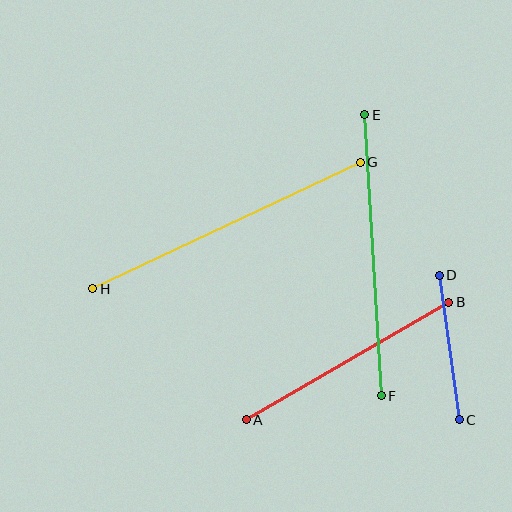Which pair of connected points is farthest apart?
Points G and H are farthest apart.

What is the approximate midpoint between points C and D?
The midpoint is at approximately (449, 348) pixels.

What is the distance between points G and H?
The distance is approximately 296 pixels.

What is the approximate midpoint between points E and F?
The midpoint is at approximately (373, 255) pixels.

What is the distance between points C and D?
The distance is approximately 146 pixels.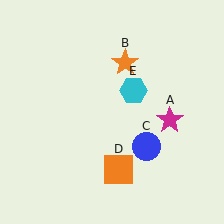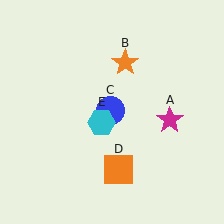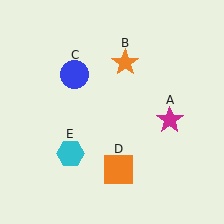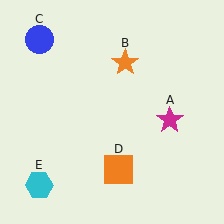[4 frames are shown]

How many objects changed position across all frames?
2 objects changed position: blue circle (object C), cyan hexagon (object E).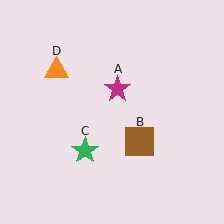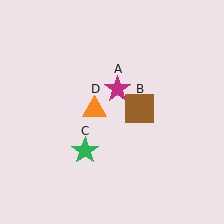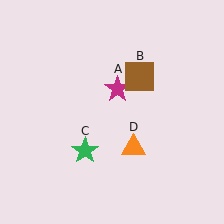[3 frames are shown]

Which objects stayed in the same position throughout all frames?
Magenta star (object A) and green star (object C) remained stationary.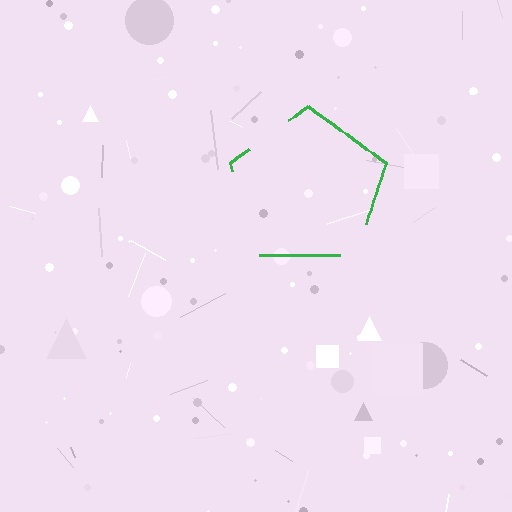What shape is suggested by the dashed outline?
The dashed outline suggests a pentagon.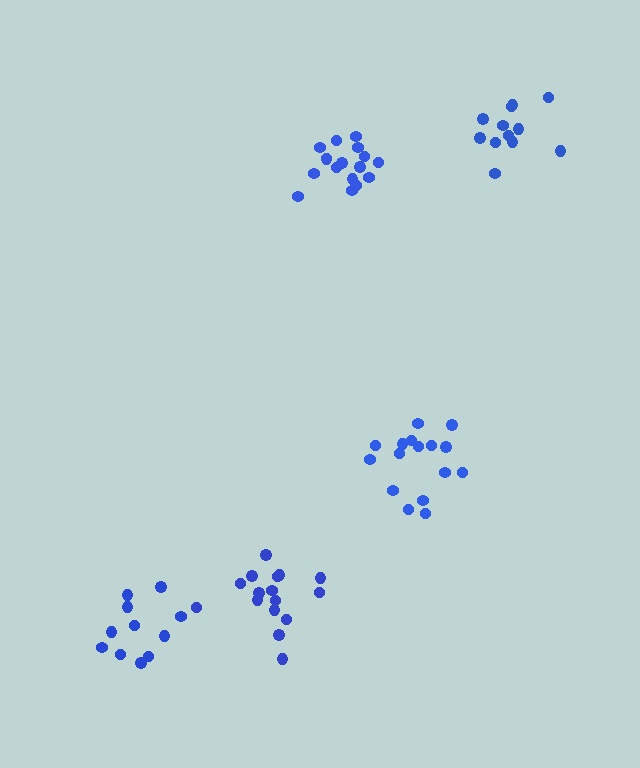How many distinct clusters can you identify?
There are 5 distinct clusters.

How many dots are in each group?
Group 1: 17 dots, Group 2: 11 dots, Group 3: 16 dots, Group 4: 12 dots, Group 5: 16 dots (72 total).